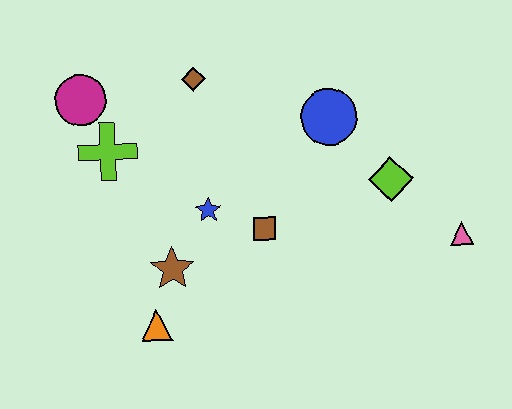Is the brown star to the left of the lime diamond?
Yes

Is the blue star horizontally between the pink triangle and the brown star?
Yes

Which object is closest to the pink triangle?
The lime diamond is closest to the pink triangle.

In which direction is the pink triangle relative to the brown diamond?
The pink triangle is to the right of the brown diamond.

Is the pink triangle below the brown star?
No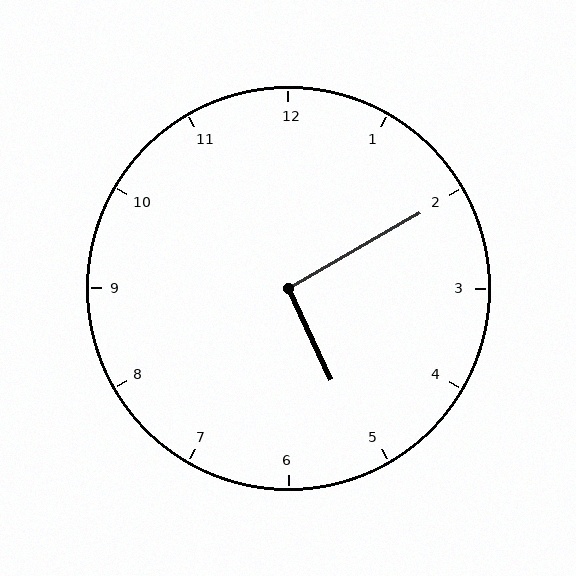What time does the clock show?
5:10.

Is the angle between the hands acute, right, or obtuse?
It is right.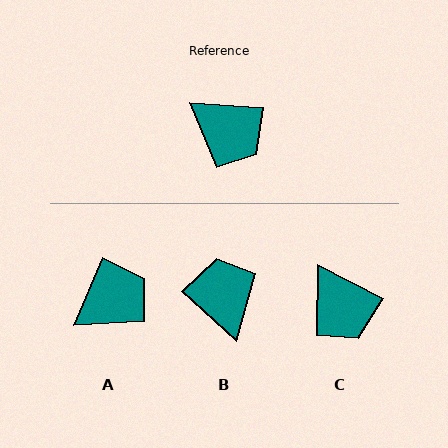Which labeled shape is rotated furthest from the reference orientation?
B, about 141 degrees away.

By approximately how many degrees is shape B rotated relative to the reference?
Approximately 141 degrees counter-clockwise.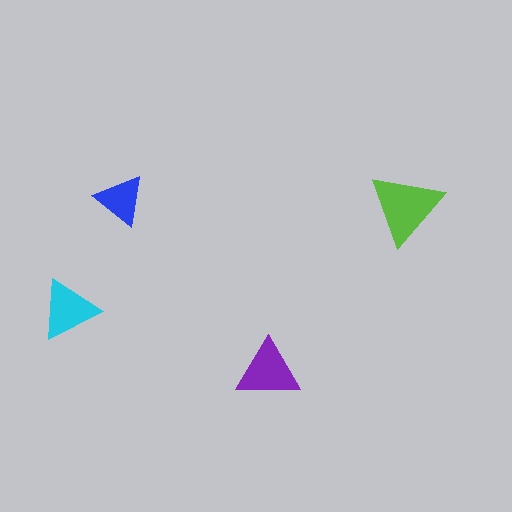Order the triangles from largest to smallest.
the lime one, the purple one, the cyan one, the blue one.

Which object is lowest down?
The purple triangle is bottommost.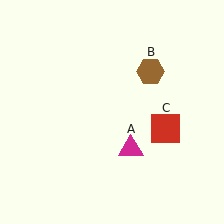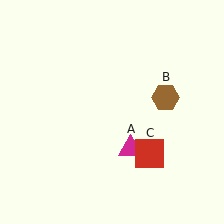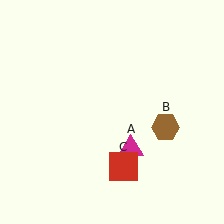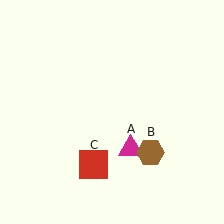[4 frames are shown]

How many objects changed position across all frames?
2 objects changed position: brown hexagon (object B), red square (object C).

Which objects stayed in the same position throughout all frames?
Magenta triangle (object A) remained stationary.